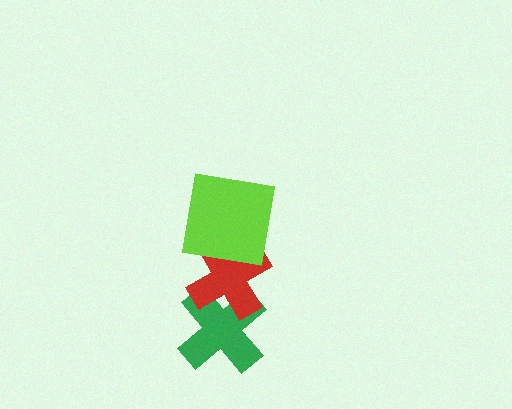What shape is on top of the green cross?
The red cross is on top of the green cross.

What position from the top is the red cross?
The red cross is 2nd from the top.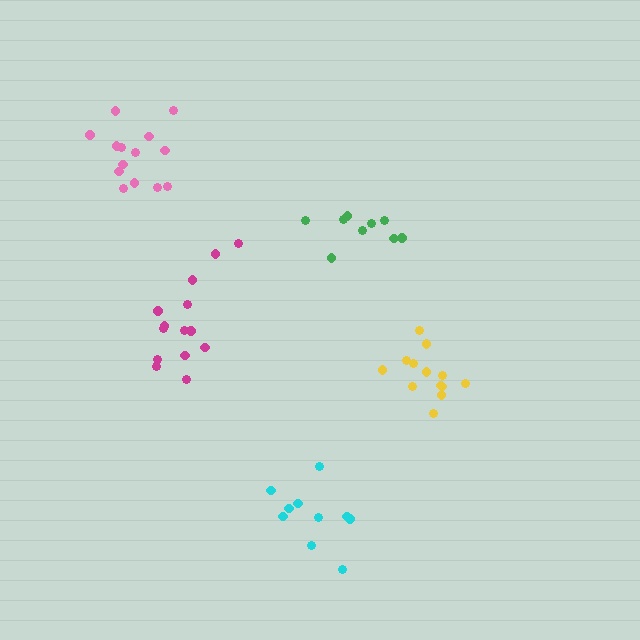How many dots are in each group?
Group 1: 14 dots, Group 2: 10 dots, Group 3: 14 dots, Group 4: 9 dots, Group 5: 13 dots (60 total).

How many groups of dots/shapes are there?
There are 5 groups.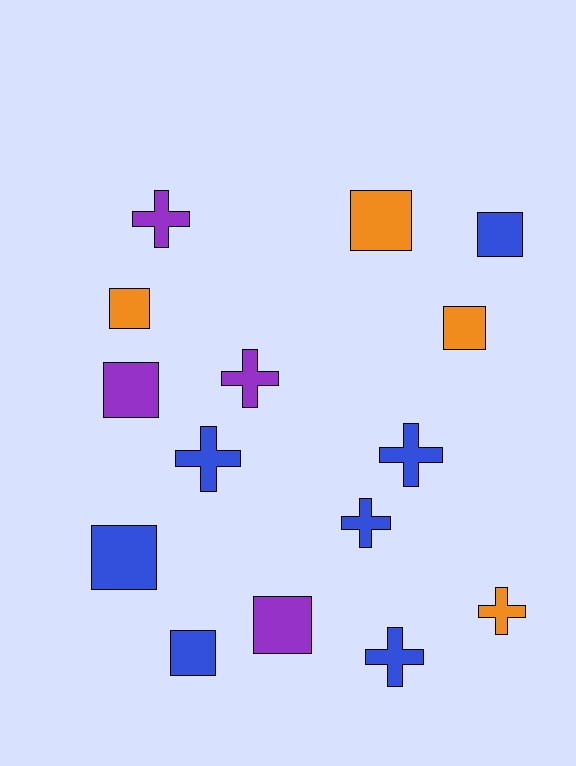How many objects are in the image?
There are 15 objects.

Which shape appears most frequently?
Square, with 8 objects.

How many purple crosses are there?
There are 2 purple crosses.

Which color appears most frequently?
Blue, with 7 objects.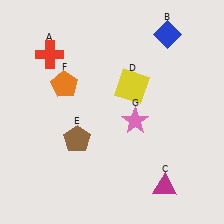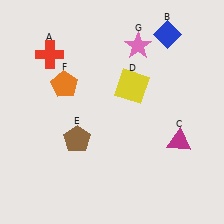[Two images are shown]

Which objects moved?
The objects that moved are: the magenta triangle (C), the pink star (G).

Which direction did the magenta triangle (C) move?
The magenta triangle (C) moved up.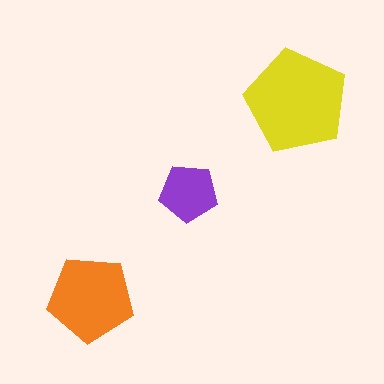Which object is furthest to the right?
The yellow pentagon is rightmost.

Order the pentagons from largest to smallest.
the yellow one, the orange one, the purple one.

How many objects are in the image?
There are 3 objects in the image.